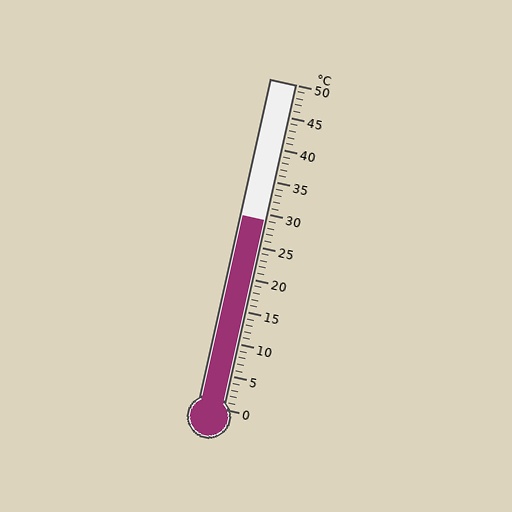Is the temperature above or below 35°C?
The temperature is below 35°C.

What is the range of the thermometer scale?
The thermometer scale ranges from 0°C to 50°C.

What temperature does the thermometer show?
The thermometer shows approximately 29°C.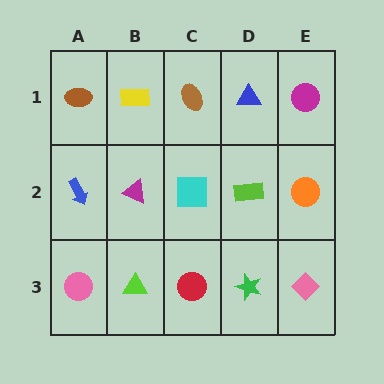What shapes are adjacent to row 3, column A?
A blue arrow (row 2, column A), a lime triangle (row 3, column B).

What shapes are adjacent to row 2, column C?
A brown ellipse (row 1, column C), a red circle (row 3, column C), a magenta triangle (row 2, column B), a lime rectangle (row 2, column D).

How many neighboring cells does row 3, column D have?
3.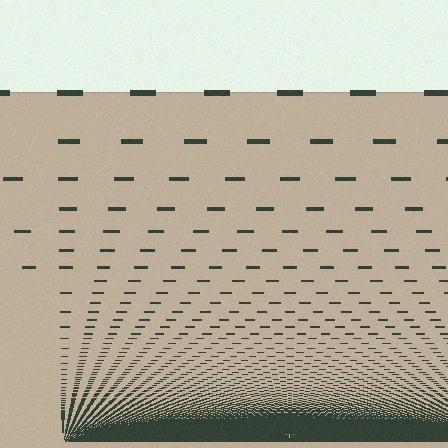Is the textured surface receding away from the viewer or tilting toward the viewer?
The surface appears to tilt toward the viewer. Texture elements get larger and sparser toward the top.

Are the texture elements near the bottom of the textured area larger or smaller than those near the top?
Smaller. The gradient is inverted — elements near the bottom are smaller and denser.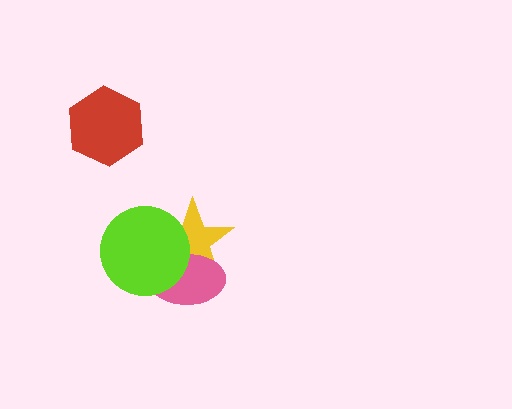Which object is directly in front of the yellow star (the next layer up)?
The pink ellipse is directly in front of the yellow star.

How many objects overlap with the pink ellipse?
2 objects overlap with the pink ellipse.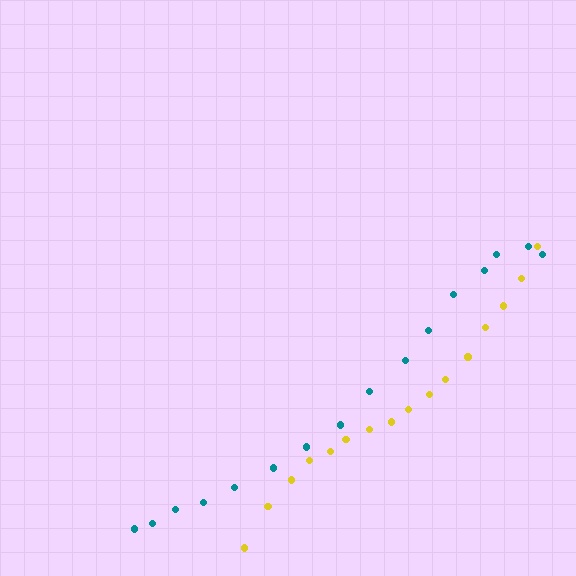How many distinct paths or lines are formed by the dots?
There are 2 distinct paths.